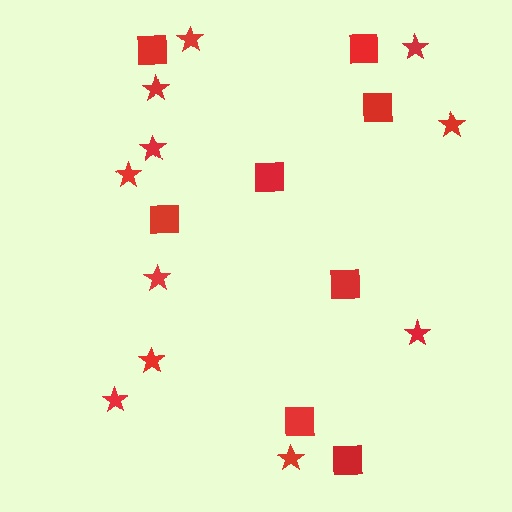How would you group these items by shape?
There are 2 groups: one group of squares (8) and one group of stars (11).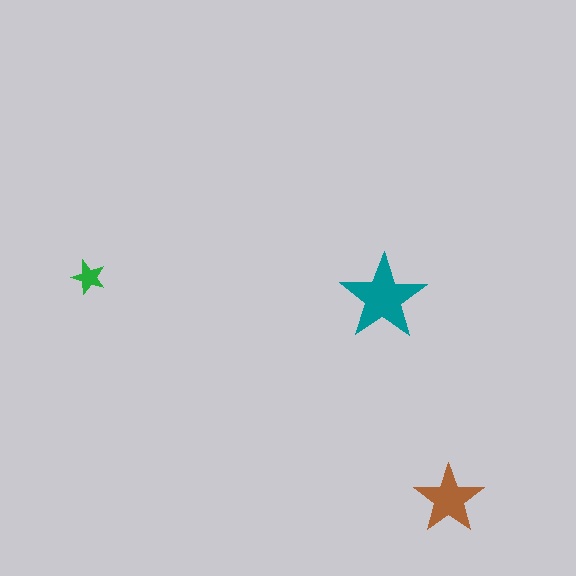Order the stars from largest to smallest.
the teal one, the brown one, the green one.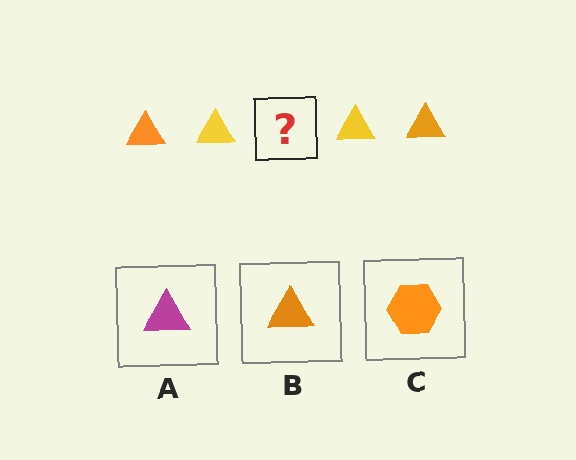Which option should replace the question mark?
Option B.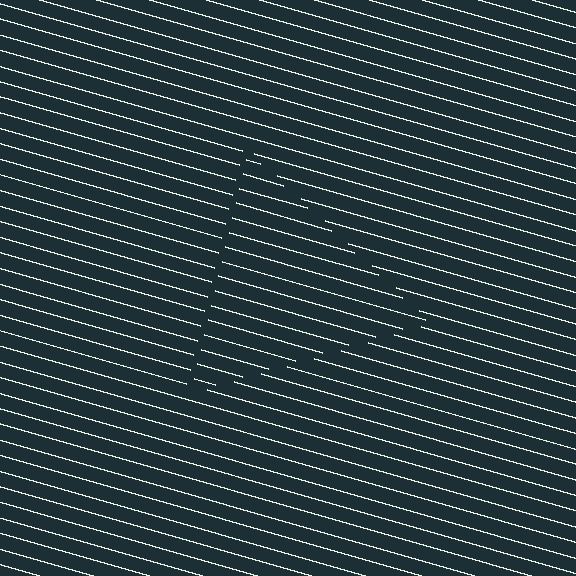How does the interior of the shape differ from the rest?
The interior of the shape contains the same grating, shifted by half a period — the contour is defined by the phase discontinuity where line-ends from the inner and outer gratings abut.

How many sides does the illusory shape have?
3 sides — the line-ends trace a triangle.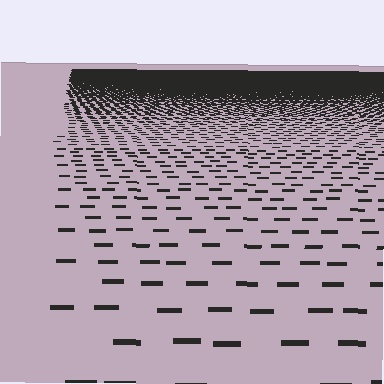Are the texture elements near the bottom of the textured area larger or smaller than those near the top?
Larger. Near the bottom, elements are closer to the viewer and appear at a bigger on-screen size.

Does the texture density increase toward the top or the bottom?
Density increases toward the top.